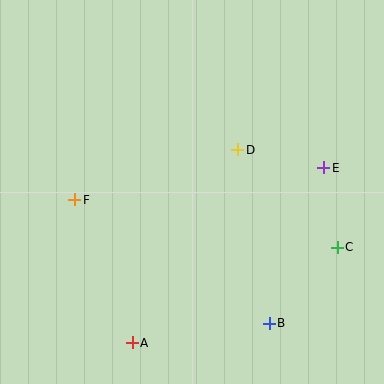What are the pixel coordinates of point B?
Point B is at (269, 323).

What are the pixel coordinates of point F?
Point F is at (75, 200).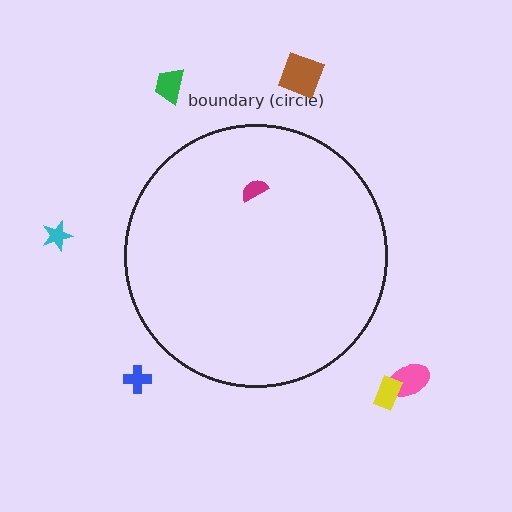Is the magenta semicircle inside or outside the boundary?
Inside.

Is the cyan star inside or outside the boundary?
Outside.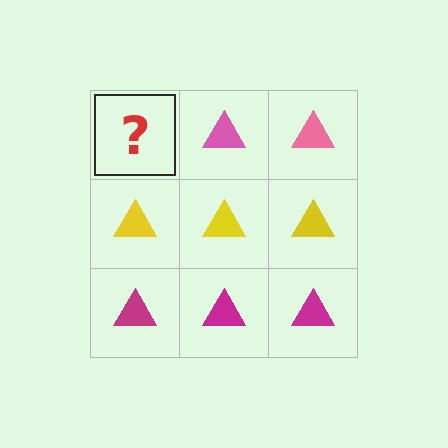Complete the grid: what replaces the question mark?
The question mark should be replaced with a pink triangle.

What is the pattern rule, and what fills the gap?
The rule is that each row has a consistent color. The gap should be filled with a pink triangle.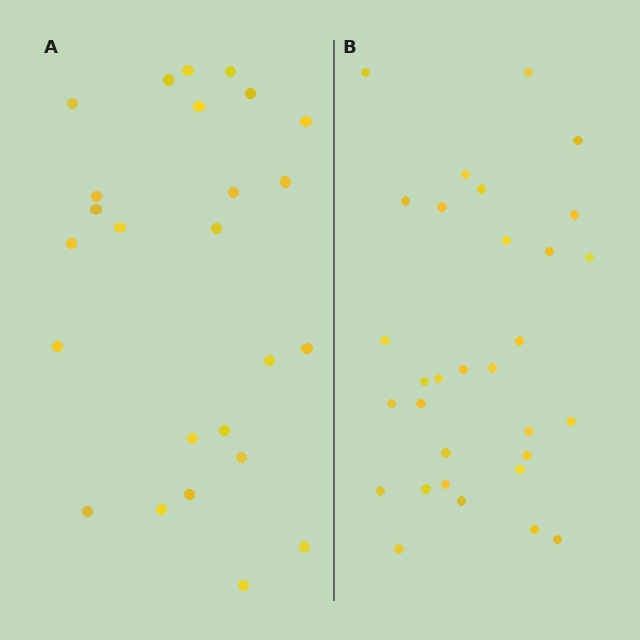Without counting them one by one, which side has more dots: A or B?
Region B (the right region) has more dots.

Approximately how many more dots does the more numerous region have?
Region B has about 6 more dots than region A.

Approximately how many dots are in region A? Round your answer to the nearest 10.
About 20 dots. (The exact count is 25, which rounds to 20.)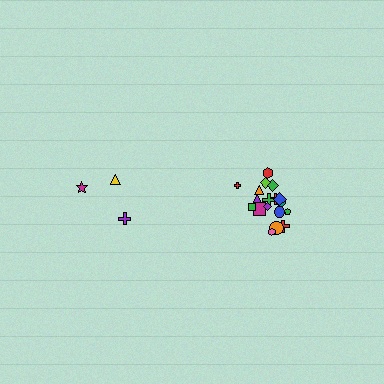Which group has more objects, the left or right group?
The right group.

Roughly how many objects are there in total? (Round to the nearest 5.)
Roughly 20 objects in total.